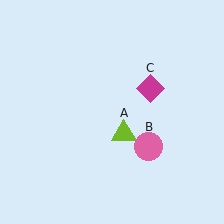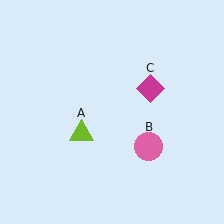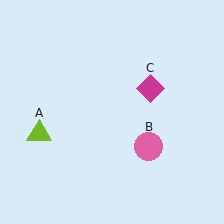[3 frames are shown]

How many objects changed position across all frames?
1 object changed position: lime triangle (object A).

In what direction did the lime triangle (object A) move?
The lime triangle (object A) moved left.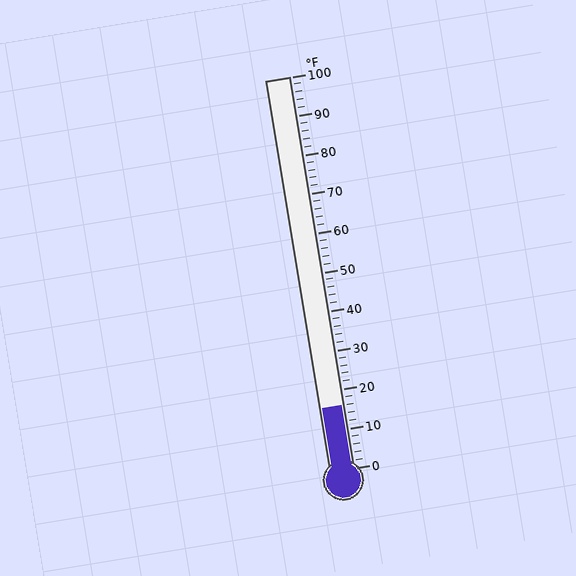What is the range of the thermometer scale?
The thermometer scale ranges from 0°F to 100°F.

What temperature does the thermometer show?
The thermometer shows approximately 16°F.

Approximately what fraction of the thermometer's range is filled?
The thermometer is filled to approximately 15% of its range.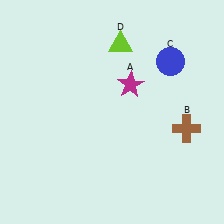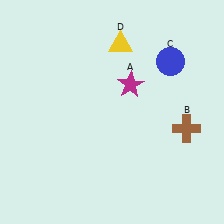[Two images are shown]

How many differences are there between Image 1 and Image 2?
There is 1 difference between the two images.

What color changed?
The triangle (D) changed from lime in Image 1 to yellow in Image 2.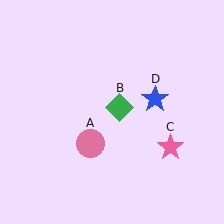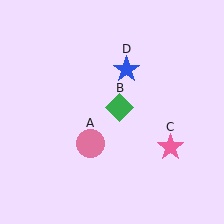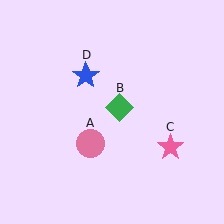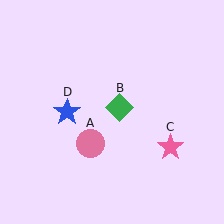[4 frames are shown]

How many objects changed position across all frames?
1 object changed position: blue star (object D).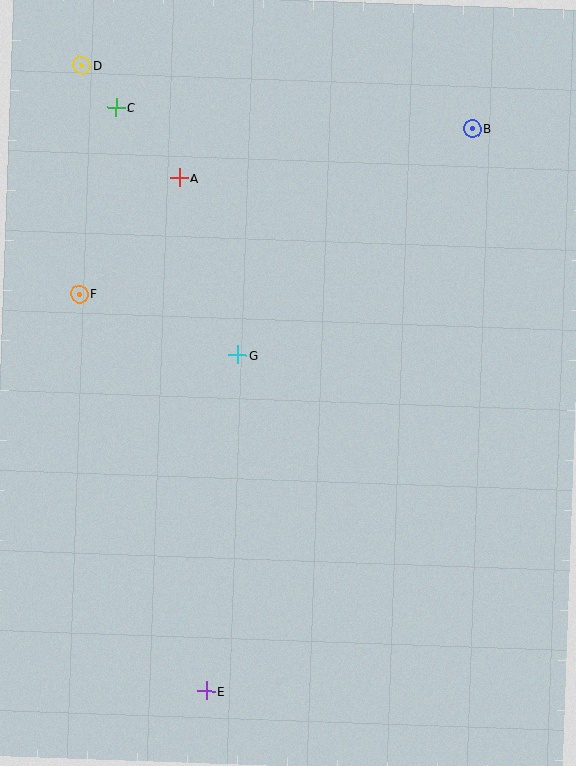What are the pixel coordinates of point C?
Point C is at (116, 107).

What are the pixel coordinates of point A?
Point A is at (179, 178).